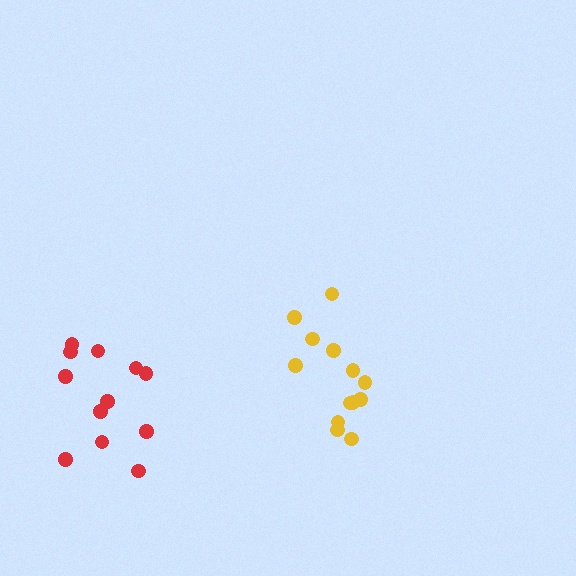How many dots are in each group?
Group 1: 13 dots, Group 2: 12 dots (25 total).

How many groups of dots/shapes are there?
There are 2 groups.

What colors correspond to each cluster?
The clusters are colored: yellow, red.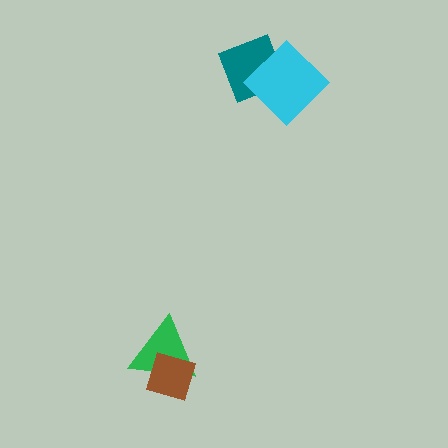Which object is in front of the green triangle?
The brown diamond is in front of the green triangle.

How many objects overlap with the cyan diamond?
1 object overlaps with the cyan diamond.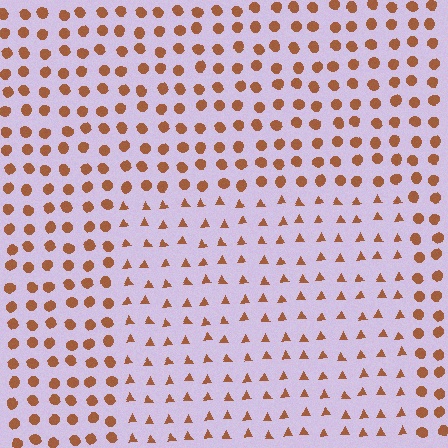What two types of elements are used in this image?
The image uses triangles inside the rectangle region and circles outside it.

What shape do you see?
I see a rectangle.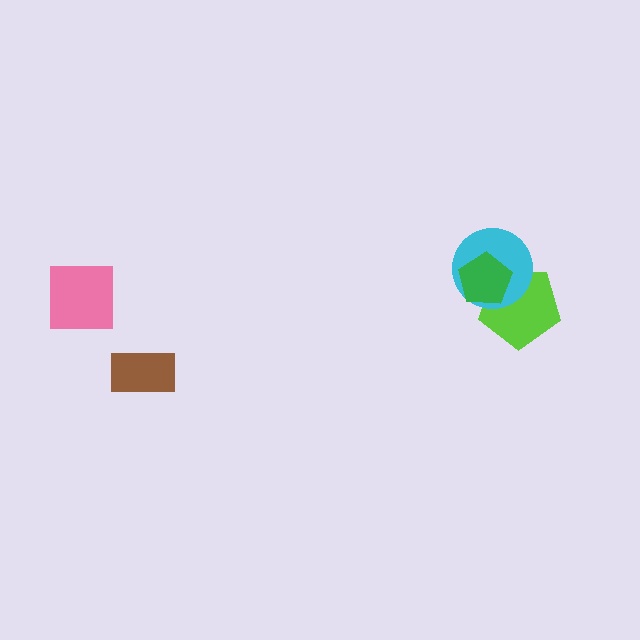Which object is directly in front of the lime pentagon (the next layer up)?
The cyan circle is directly in front of the lime pentagon.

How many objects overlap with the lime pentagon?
2 objects overlap with the lime pentagon.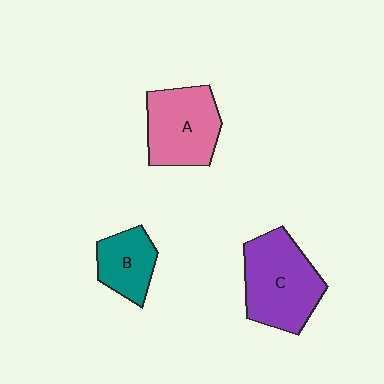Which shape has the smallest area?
Shape B (teal).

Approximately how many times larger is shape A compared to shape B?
Approximately 1.6 times.